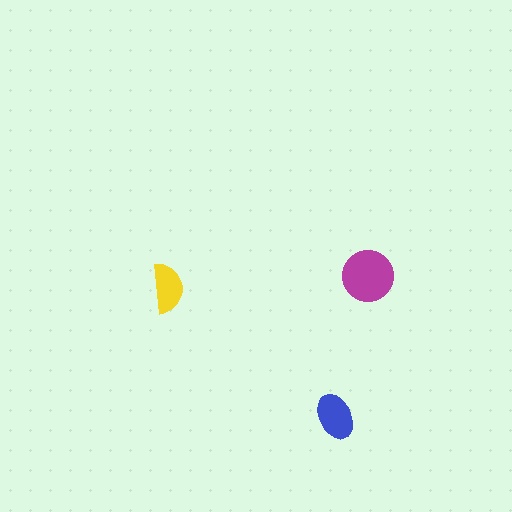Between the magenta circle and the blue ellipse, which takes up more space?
The magenta circle.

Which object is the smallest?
The yellow semicircle.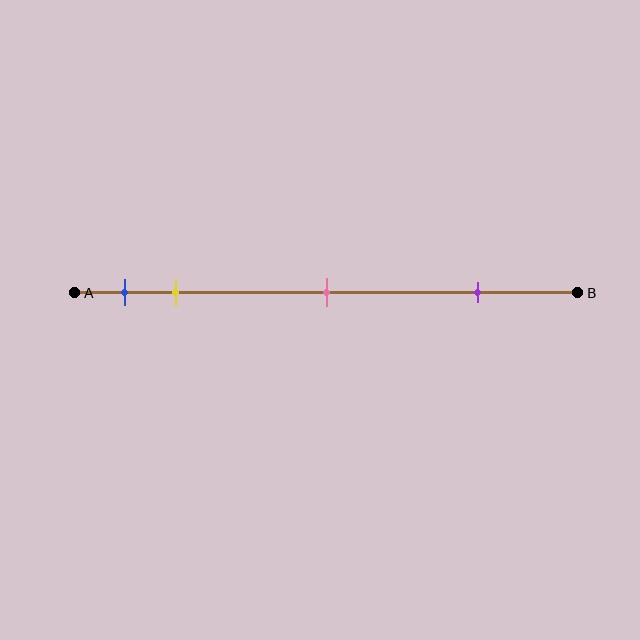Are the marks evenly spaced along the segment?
No, the marks are not evenly spaced.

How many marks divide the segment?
There are 4 marks dividing the segment.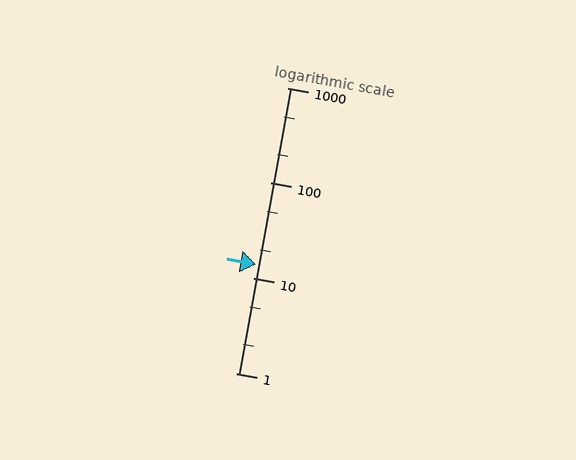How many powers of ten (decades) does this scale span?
The scale spans 3 decades, from 1 to 1000.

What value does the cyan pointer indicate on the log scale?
The pointer indicates approximately 14.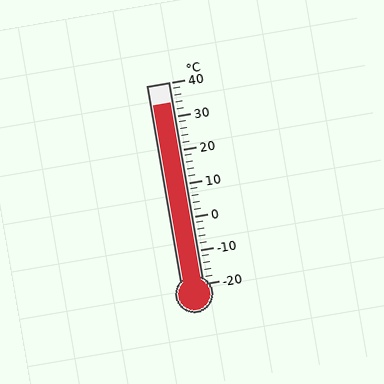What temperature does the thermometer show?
The thermometer shows approximately 34°C.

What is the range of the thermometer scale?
The thermometer scale ranges from -20°C to 40°C.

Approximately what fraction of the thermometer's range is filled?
The thermometer is filled to approximately 90% of its range.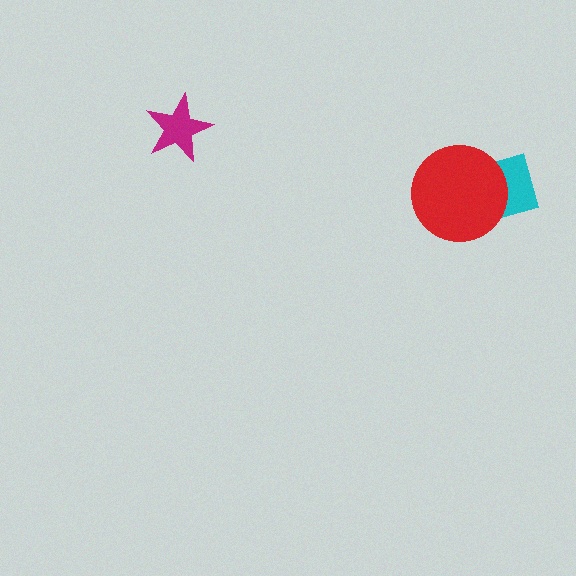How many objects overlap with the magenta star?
0 objects overlap with the magenta star.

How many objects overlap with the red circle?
1 object overlaps with the red circle.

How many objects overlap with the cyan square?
1 object overlaps with the cyan square.